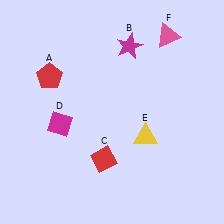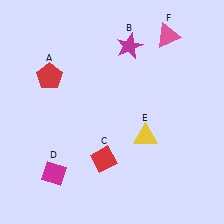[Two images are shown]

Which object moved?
The magenta diamond (D) moved down.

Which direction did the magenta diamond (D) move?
The magenta diamond (D) moved down.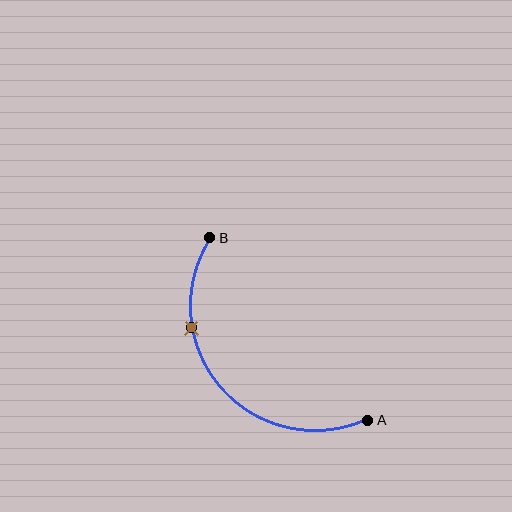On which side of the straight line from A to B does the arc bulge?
The arc bulges below and to the left of the straight line connecting A and B.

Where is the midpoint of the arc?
The arc midpoint is the point on the curve farthest from the straight line joining A and B. It sits below and to the left of that line.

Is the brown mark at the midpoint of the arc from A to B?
No. The brown mark lies on the arc but is closer to endpoint B. The arc midpoint would be at the point on the curve equidistant along the arc from both A and B.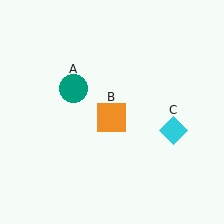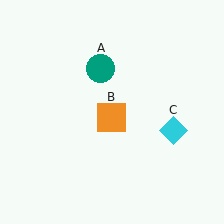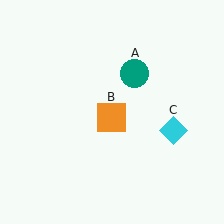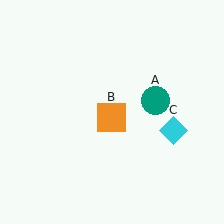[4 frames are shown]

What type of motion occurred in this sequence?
The teal circle (object A) rotated clockwise around the center of the scene.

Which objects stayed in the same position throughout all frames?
Orange square (object B) and cyan diamond (object C) remained stationary.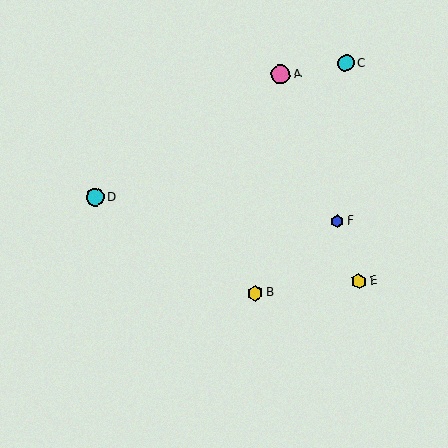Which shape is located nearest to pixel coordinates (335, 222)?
The blue hexagon (labeled F) at (337, 221) is nearest to that location.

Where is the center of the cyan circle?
The center of the cyan circle is at (95, 197).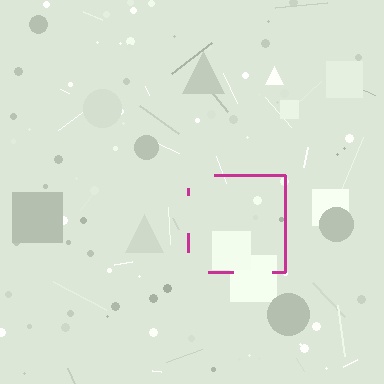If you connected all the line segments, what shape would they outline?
They would outline a square.